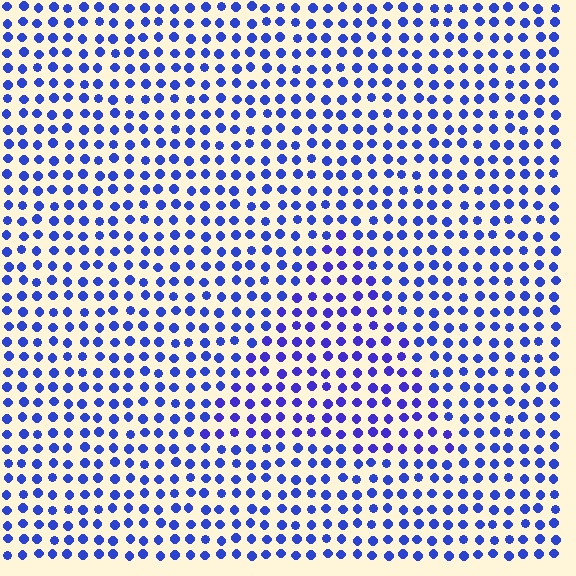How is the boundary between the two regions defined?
The boundary is defined purely by a slight shift in hue (about 17 degrees). Spacing, size, and orientation are identical on both sides.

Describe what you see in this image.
The image is filled with small blue elements in a uniform arrangement. A triangle-shaped region is visible where the elements are tinted to a slightly different hue, forming a subtle color boundary.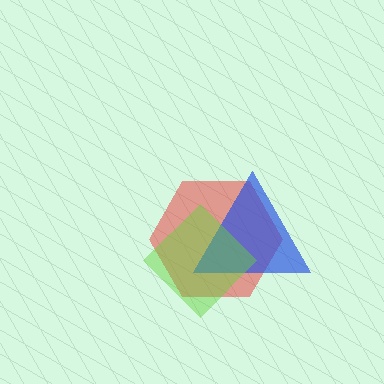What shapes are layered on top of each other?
The layered shapes are: a red hexagon, a blue triangle, a lime diamond.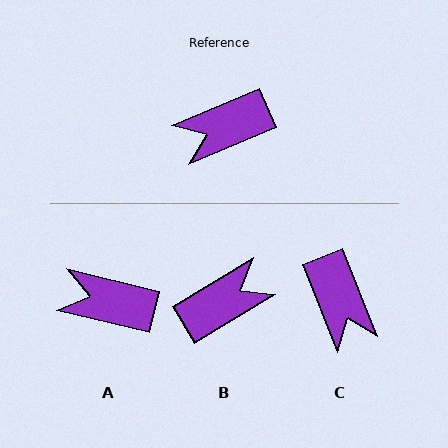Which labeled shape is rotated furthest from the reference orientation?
B, about 172 degrees away.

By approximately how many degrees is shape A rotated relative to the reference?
Approximately 37 degrees clockwise.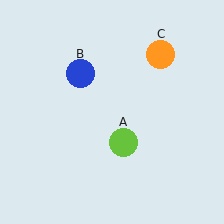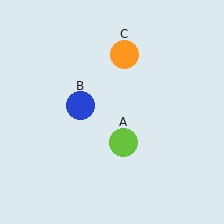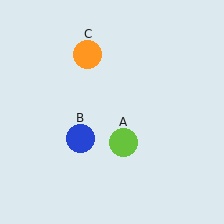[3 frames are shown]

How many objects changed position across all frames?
2 objects changed position: blue circle (object B), orange circle (object C).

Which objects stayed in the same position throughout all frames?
Lime circle (object A) remained stationary.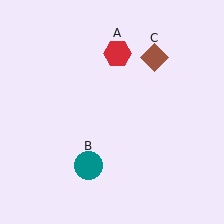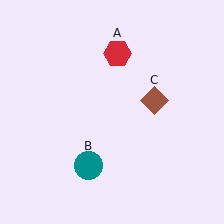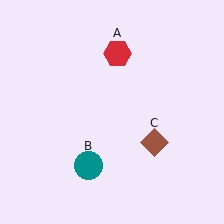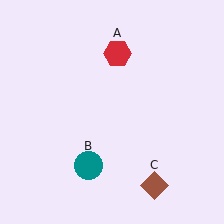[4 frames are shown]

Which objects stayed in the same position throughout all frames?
Red hexagon (object A) and teal circle (object B) remained stationary.